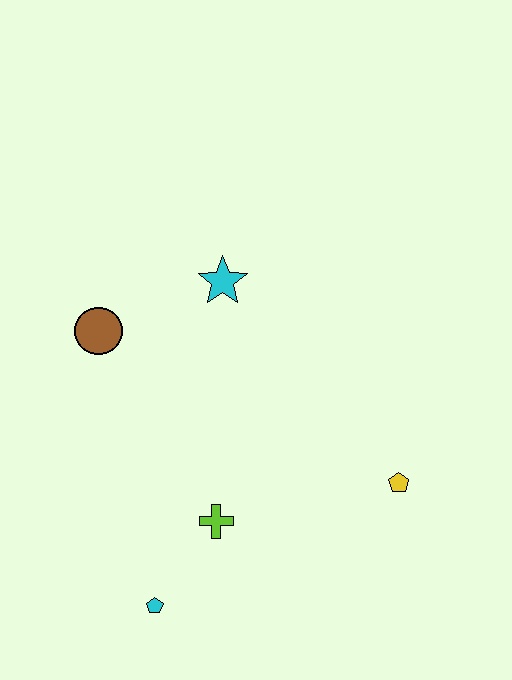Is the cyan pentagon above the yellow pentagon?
No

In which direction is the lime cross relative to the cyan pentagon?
The lime cross is above the cyan pentagon.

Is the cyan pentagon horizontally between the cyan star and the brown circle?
Yes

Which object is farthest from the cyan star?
The cyan pentagon is farthest from the cyan star.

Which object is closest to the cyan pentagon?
The lime cross is closest to the cyan pentagon.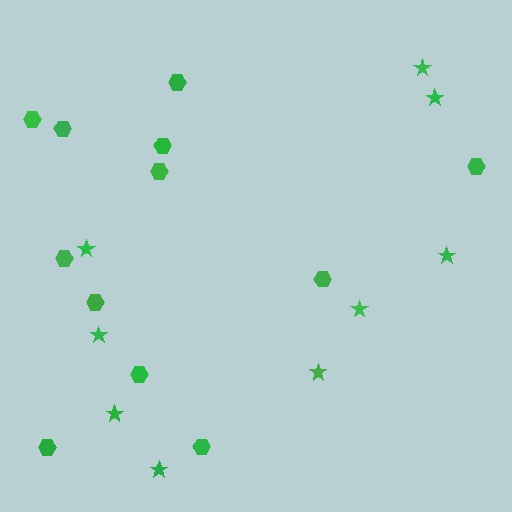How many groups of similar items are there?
There are 2 groups: one group of hexagons (12) and one group of stars (9).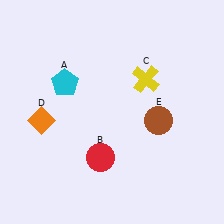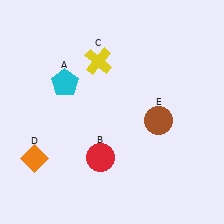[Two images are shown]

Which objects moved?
The objects that moved are: the yellow cross (C), the orange diamond (D).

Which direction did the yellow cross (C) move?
The yellow cross (C) moved left.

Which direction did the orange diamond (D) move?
The orange diamond (D) moved down.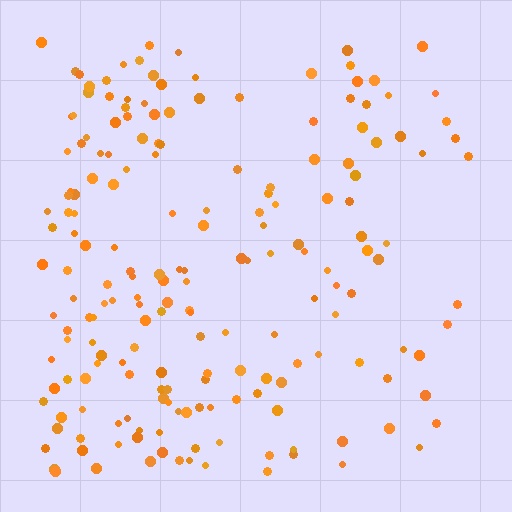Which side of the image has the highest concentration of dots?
The left.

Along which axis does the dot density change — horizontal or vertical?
Horizontal.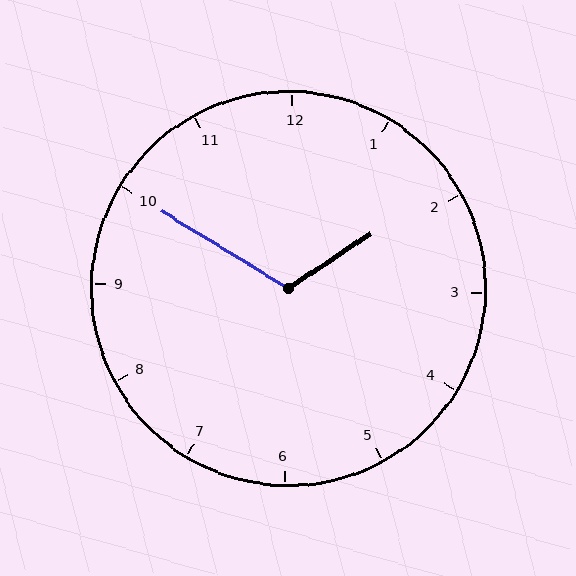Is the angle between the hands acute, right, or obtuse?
It is obtuse.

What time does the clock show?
1:50.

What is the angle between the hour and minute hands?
Approximately 115 degrees.